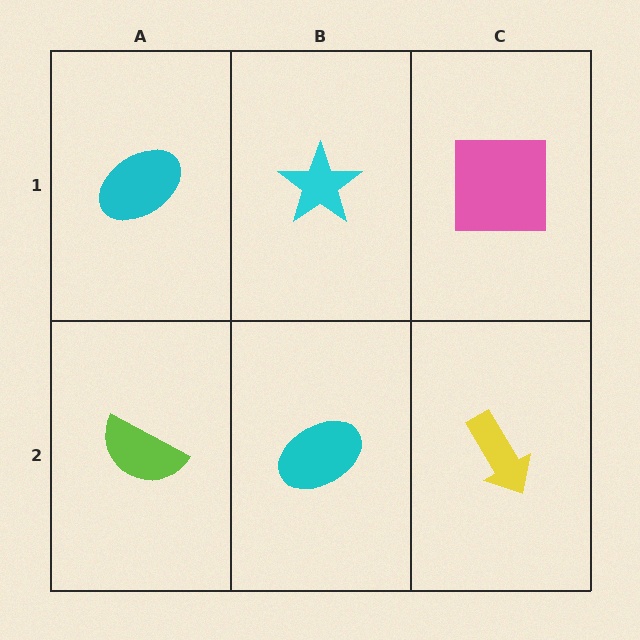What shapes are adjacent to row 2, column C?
A pink square (row 1, column C), a cyan ellipse (row 2, column B).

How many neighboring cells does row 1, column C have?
2.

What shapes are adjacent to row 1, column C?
A yellow arrow (row 2, column C), a cyan star (row 1, column B).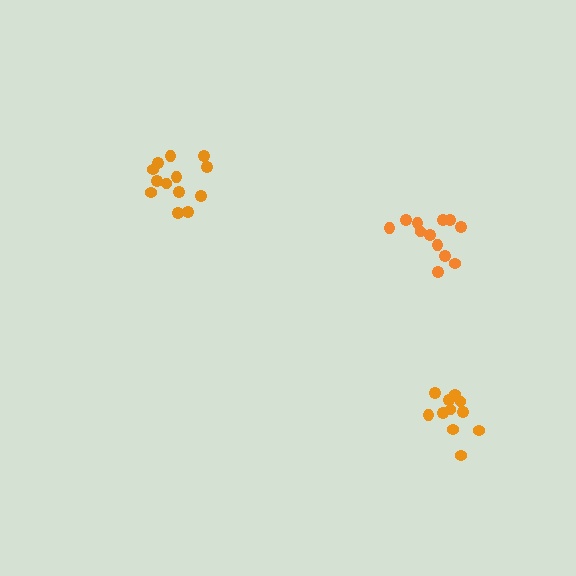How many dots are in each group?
Group 1: 13 dots, Group 2: 12 dots, Group 3: 11 dots (36 total).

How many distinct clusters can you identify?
There are 3 distinct clusters.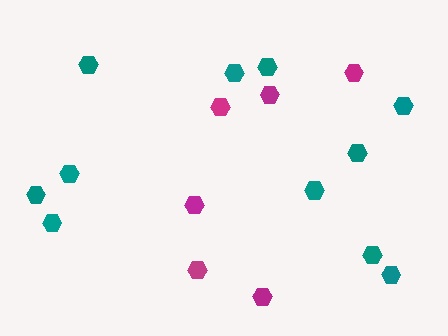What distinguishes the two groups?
There are 2 groups: one group of magenta hexagons (6) and one group of teal hexagons (11).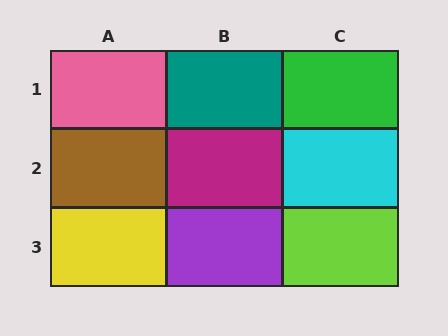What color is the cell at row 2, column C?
Cyan.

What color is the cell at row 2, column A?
Brown.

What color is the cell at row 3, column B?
Purple.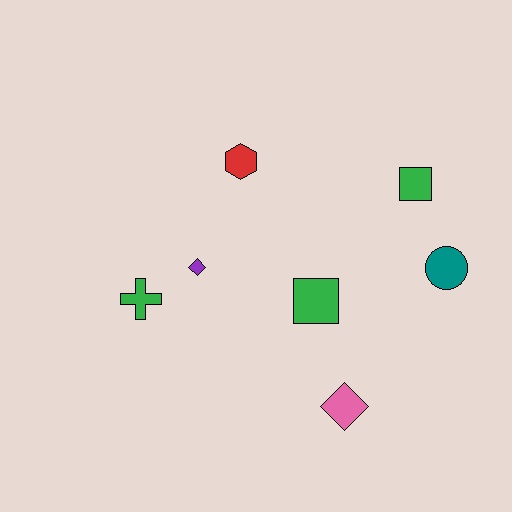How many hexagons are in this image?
There is 1 hexagon.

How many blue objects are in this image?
There are no blue objects.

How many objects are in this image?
There are 7 objects.